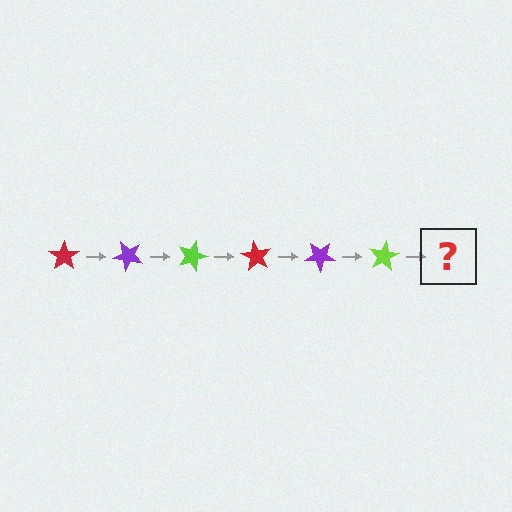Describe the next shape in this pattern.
It should be a red star, rotated 270 degrees from the start.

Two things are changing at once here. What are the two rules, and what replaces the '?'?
The two rules are that it rotates 45 degrees each step and the color cycles through red, purple, and lime. The '?' should be a red star, rotated 270 degrees from the start.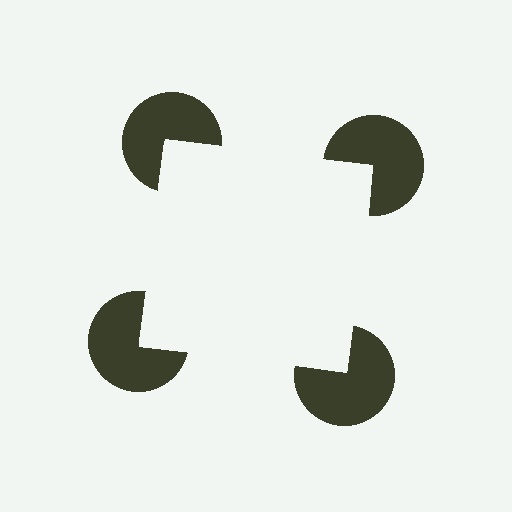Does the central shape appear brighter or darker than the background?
It typically appears slightly brighter than the background, even though no actual brightness change is drawn.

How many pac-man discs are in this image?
There are 4 — one at each vertex of the illusory square.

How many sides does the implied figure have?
4 sides.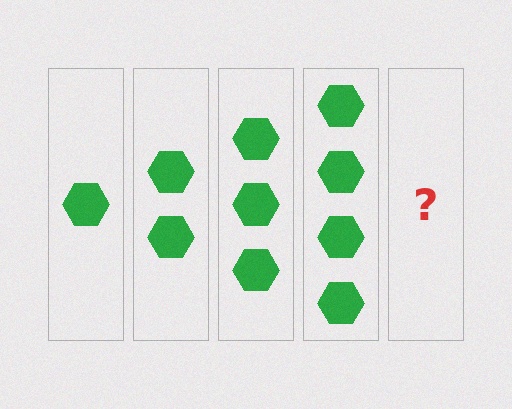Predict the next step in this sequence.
The next step is 5 hexagons.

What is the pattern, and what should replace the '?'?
The pattern is that each step adds one more hexagon. The '?' should be 5 hexagons.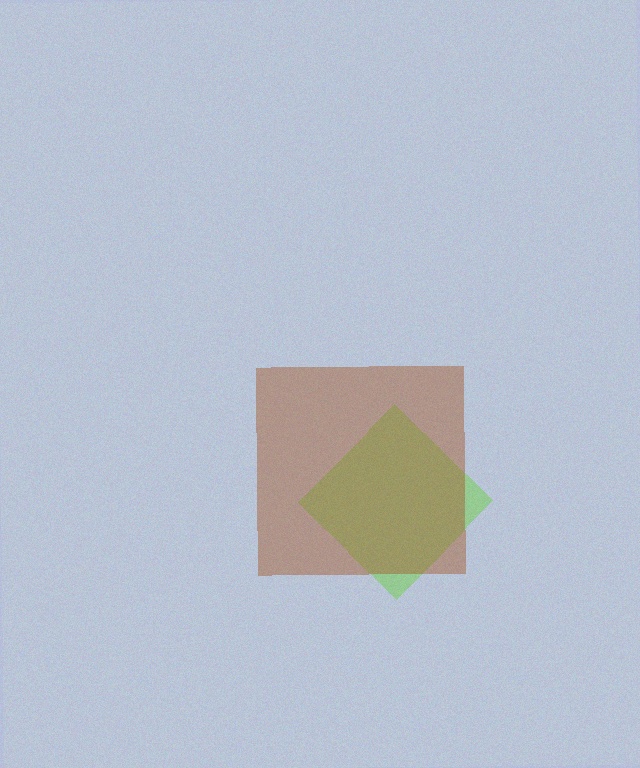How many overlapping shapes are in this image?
There are 2 overlapping shapes in the image.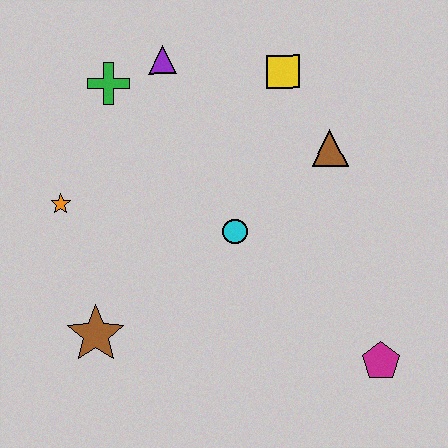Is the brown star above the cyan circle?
No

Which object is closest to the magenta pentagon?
The cyan circle is closest to the magenta pentagon.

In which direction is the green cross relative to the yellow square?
The green cross is to the left of the yellow square.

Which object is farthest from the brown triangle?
The brown star is farthest from the brown triangle.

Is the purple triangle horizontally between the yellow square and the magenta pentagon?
No